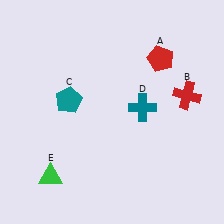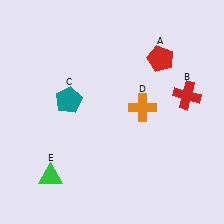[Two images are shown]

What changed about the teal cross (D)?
In Image 1, D is teal. In Image 2, it changed to orange.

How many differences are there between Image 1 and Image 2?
There is 1 difference between the two images.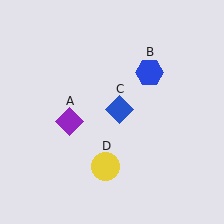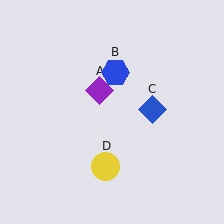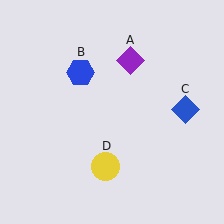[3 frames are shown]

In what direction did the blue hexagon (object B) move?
The blue hexagon (object B) moved left.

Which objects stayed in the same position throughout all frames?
Yellow circle (object D) remained stationary.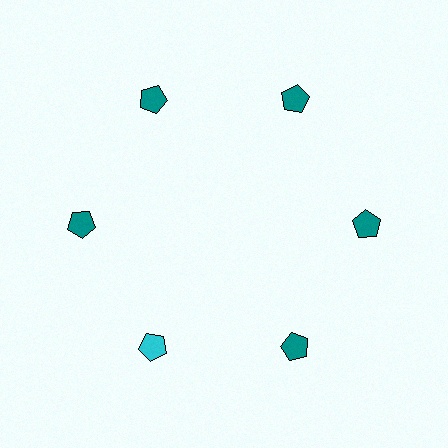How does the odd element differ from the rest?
It has a different color: cyan instead of teal.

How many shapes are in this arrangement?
There are 6 shapes arranged in a ring pattern.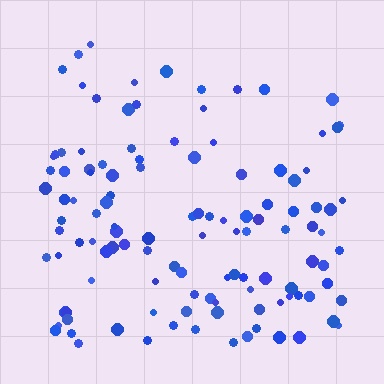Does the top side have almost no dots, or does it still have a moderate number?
Still a moderate number, just noticeably fewer than the bottom.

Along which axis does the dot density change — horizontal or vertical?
Vertical.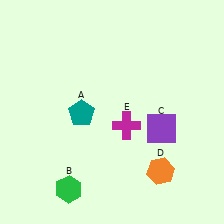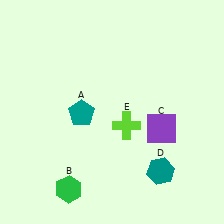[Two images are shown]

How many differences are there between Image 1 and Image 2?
There are 2 differences between the two images.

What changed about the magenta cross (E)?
In Image 1, E is magenta. In Image 2, it changed to lime.